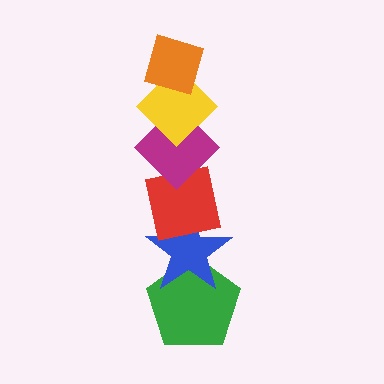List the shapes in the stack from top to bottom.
From top to bottom: the orange diamond, the yellow diamond, the magenta diamond, the red square, the blue star, the green pentagon.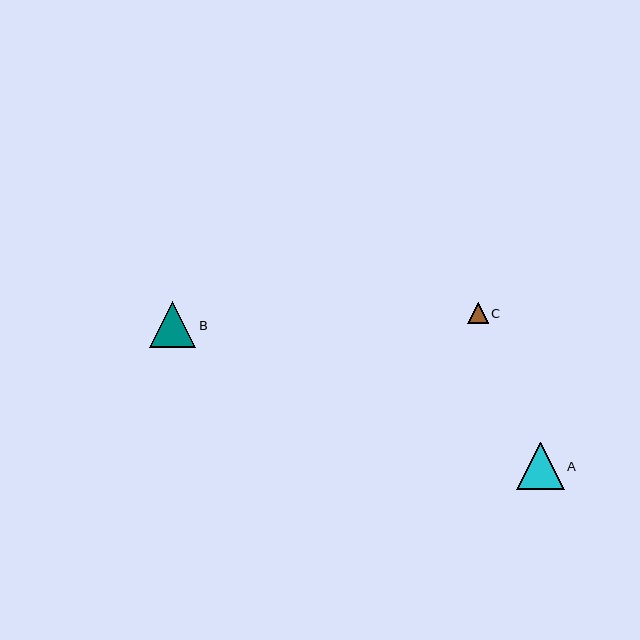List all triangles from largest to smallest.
From largest to smallest: A, B, C.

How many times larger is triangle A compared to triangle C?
Triangle A is approximately 2.3 times the size of triangle C.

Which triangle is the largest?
Triangle A is the largest with a size of approximately 48 pixels.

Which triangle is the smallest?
Triangle C is the smallest with a size of approximately 20 pixels.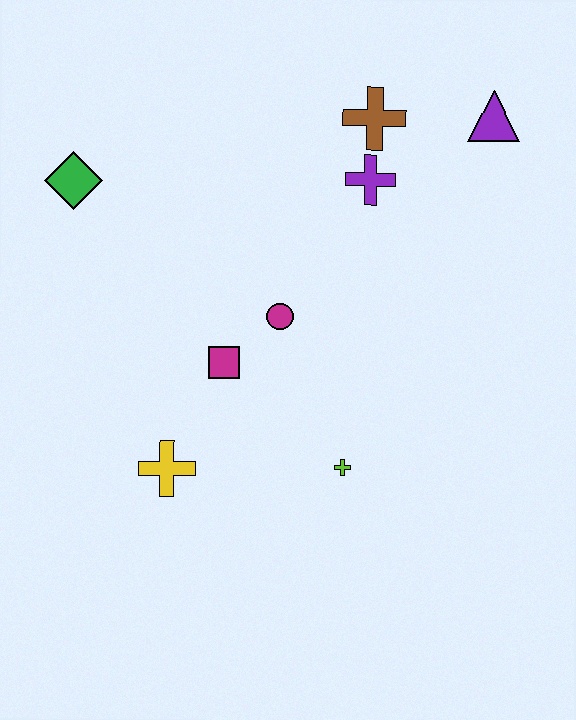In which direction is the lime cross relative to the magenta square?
The lime cross is to the right of the magenta square.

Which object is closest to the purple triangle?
The brown cross is closest to the purple triangle.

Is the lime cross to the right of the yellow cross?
Yes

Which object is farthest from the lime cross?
The green diamond is farthest from the lime cross.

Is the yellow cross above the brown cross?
No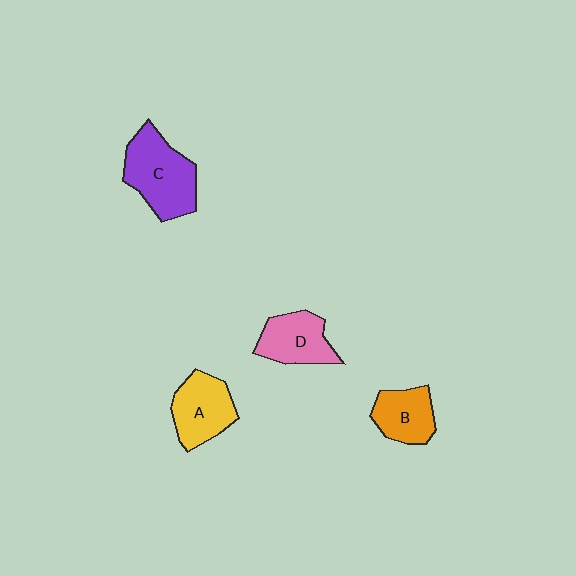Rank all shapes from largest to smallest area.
From largest to smallest: C (purple), A (yellow), D (pink), B (orange).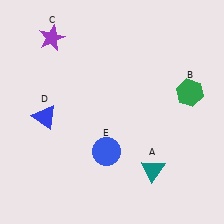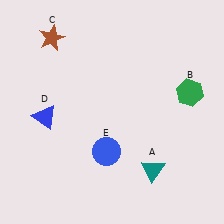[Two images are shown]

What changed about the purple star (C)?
In Image 1, C is purple. In Image 2, it changed to brown.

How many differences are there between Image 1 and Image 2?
There is 1 difference between the two images.